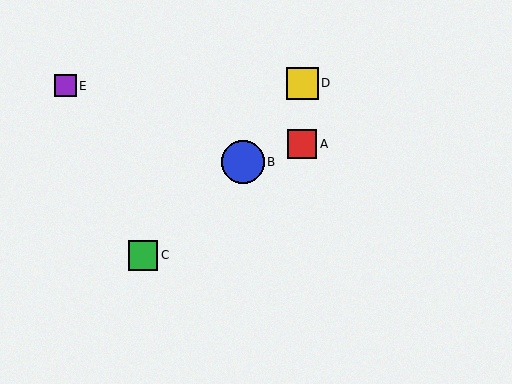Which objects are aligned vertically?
Objects A, D are aligned vertically.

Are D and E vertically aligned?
No, D is at x≈302 and E is at x≈65.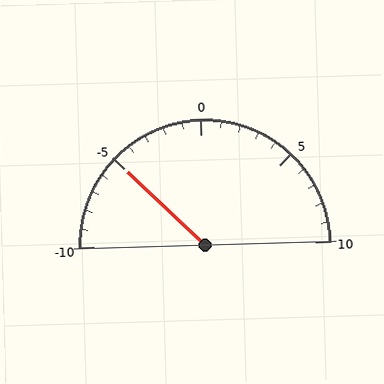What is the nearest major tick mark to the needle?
The nearest major tick mark is -5.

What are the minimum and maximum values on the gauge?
The gauge ranges from -10 to 10.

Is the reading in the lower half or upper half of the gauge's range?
The reading is in the lower half of the range (-10 to 10).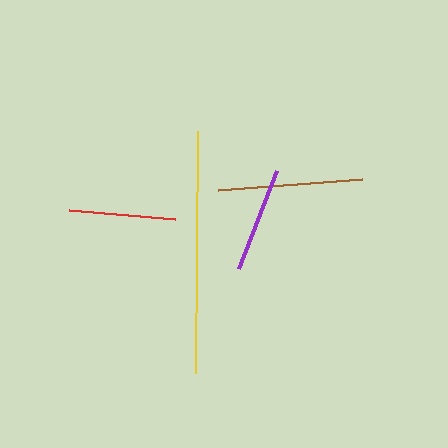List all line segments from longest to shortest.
From longest to shortest: yellow, brown, red, purple.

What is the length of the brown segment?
The brown segment is approximately 144 pixels long.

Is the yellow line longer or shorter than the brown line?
The yellow line is longer than the brown line.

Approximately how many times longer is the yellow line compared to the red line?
The yellow line is approximately 2.3 times the length of the red line.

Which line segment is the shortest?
The purple line is the shortest at approximately 105 pixels.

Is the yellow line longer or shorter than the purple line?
The yellow line is longer than the purple line.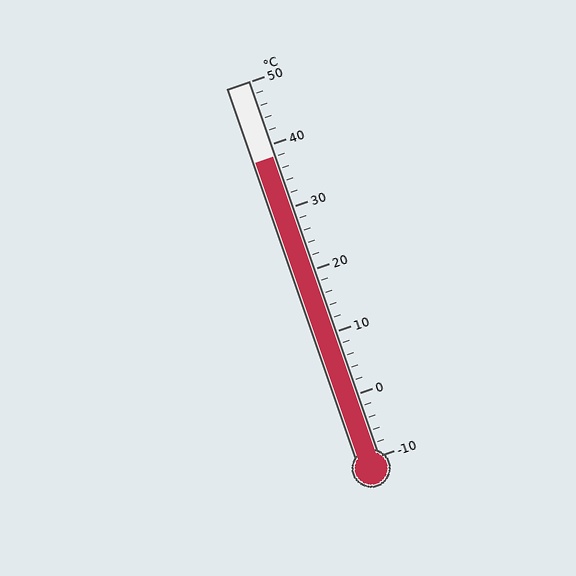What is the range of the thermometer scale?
The thermometer scale ranges from -10°C to 50°C.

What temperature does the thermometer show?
The thermometer shows approximately 38°C.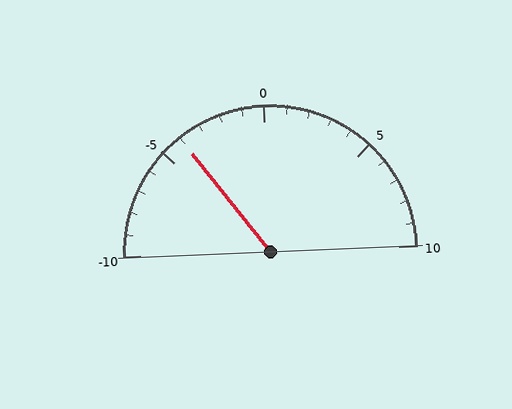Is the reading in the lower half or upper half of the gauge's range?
The reading is in the lower half of the range (-10 to 10).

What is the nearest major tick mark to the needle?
The nearest major tick mark is -5.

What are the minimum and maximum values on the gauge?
The gauge ranges from -10 to 10.